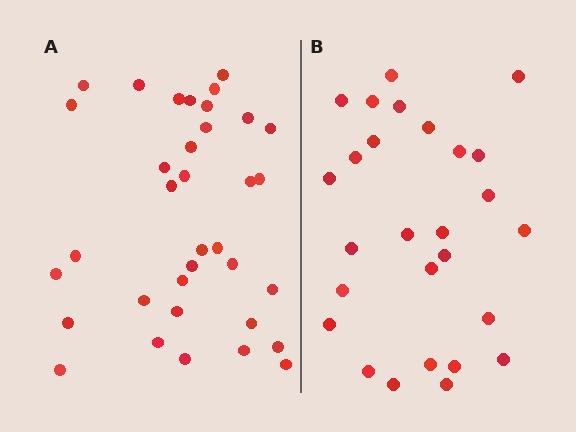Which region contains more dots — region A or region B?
Region A (the left region) has more dots.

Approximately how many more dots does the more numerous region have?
Region A has roughly 8 or so more dots than region B.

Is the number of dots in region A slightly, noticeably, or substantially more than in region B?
Region A has noticeably more, but not dramatically so. The ratio is roughly 1.3 to 1.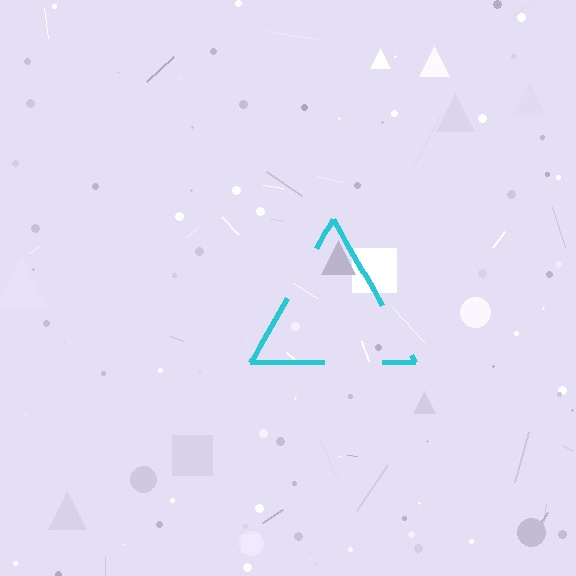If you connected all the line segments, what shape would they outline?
They would outline a triangle.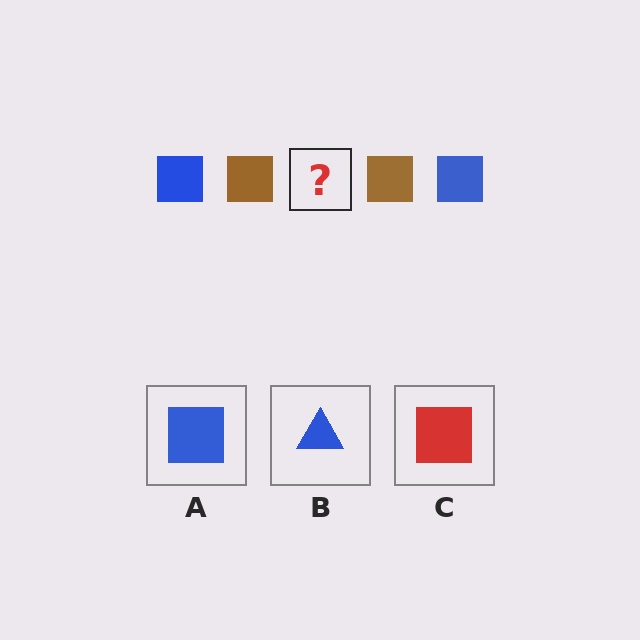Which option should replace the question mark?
Option A.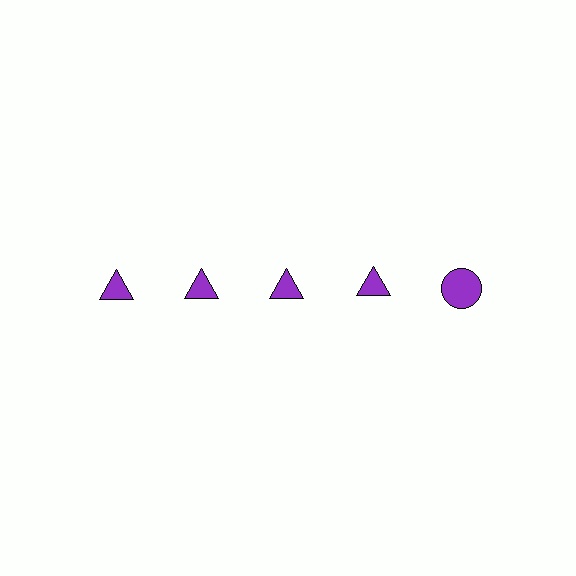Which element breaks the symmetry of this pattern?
The purple circle in the top row, rightmost column breaks the symmetry. All other shapes are purple triangles.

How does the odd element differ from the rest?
It has a different shape: circle instead of triangle.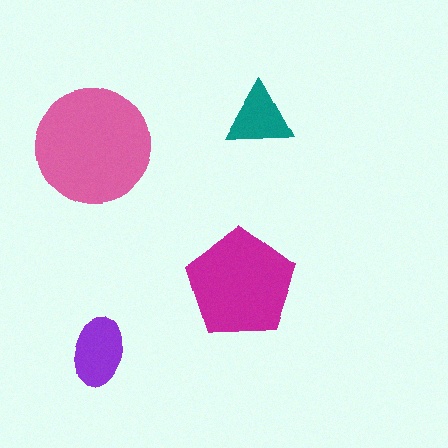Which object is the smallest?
The teal triangle.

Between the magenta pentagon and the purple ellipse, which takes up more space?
The magenta pentagon.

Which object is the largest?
The pink circle.